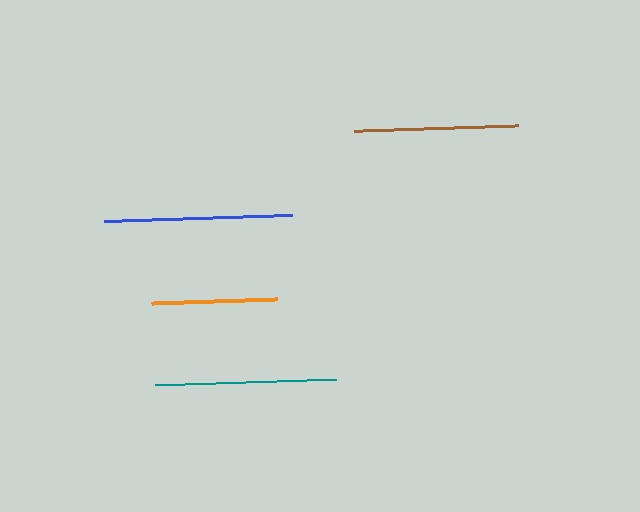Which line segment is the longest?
The blue line is the longest at approximately 187 pixels.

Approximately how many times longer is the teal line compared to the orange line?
The teal line is approximately 1.4 times the length of the orange line.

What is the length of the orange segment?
The orange segment is approximately 126 pixels long.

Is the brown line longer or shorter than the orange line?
The brown line is longer than the orange line.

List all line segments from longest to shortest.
From longest to shortest: blue, teal, brown, orange.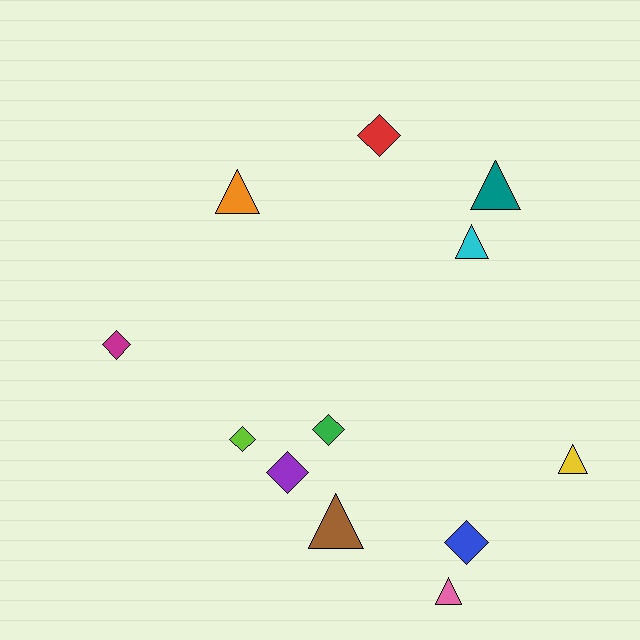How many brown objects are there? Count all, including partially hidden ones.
There is 1 brown object.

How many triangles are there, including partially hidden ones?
There are 6 triangles.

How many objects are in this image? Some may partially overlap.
There are 12 objects.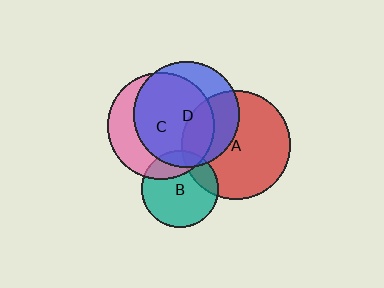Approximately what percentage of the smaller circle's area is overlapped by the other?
Approximately 70%.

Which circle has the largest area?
Circle A (red).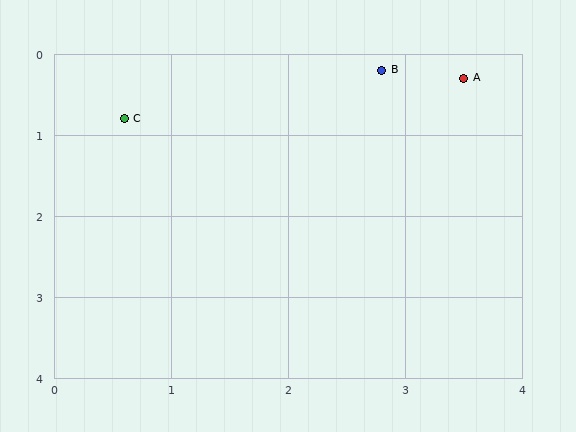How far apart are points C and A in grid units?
Points C and A are about 2.9 grid units apart.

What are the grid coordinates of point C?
Point C is at approximately (0.6, 0.8).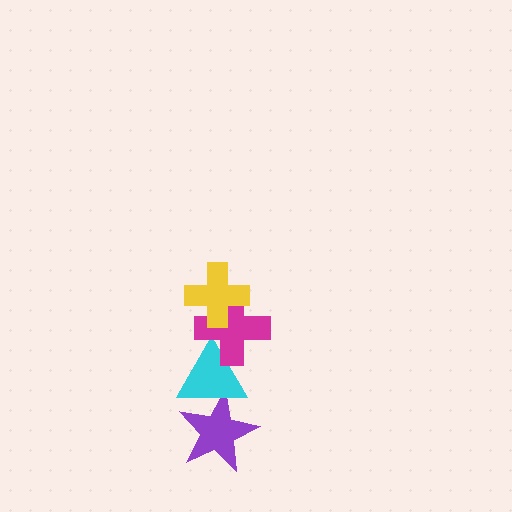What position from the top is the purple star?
The purple star is 4th from the top.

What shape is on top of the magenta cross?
The yellow cross is on top of the magenta cross.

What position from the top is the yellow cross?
The yellow cross is 1st from the top.